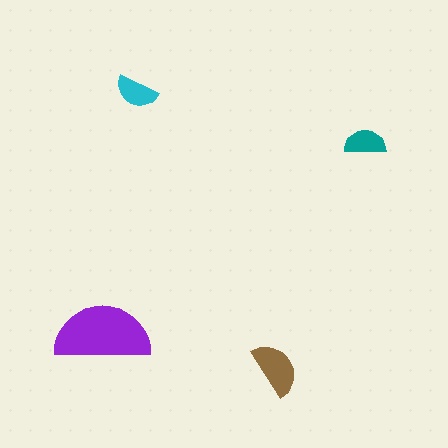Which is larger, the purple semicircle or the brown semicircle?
The purple one.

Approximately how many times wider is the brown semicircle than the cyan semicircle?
About 1.5 times wider.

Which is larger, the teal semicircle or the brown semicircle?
The brown one.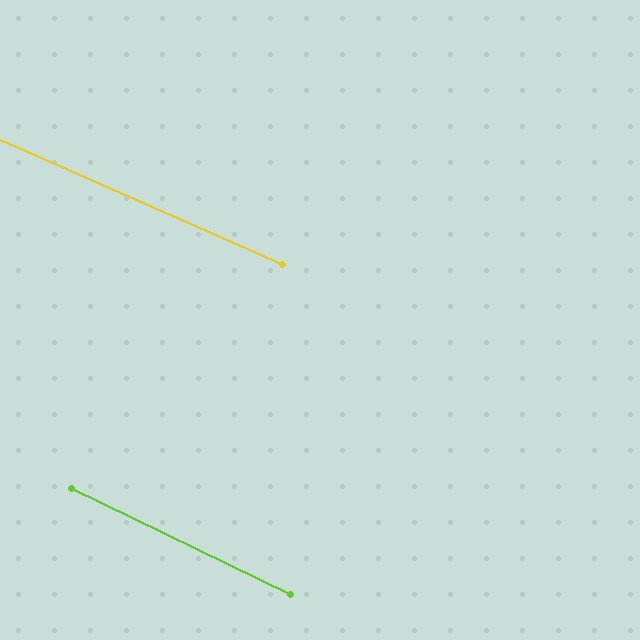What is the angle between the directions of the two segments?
Approximately 2 degrees.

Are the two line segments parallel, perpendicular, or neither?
Parallel — their directions differ by only 1.9°.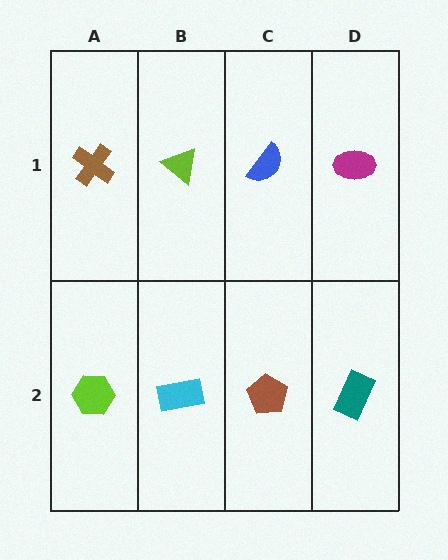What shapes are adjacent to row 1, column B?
A cyan rectangle (row 2, column B), a brown cross (row 1, column A), a blue semicircle (row 1, column C).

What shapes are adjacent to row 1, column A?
A lime hexagon (row 2, column A), a lime triangle (row 1, column B).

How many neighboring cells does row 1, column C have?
3.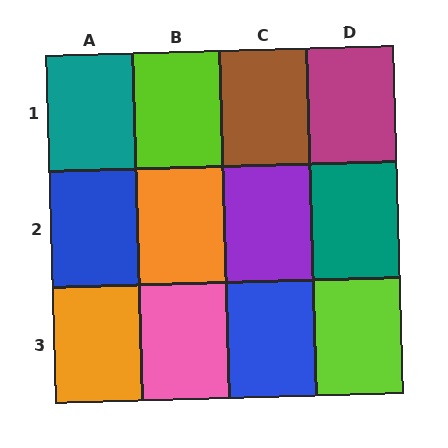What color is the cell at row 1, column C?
Brown.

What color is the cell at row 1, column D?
Magenta.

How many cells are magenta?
1 cell is magenta.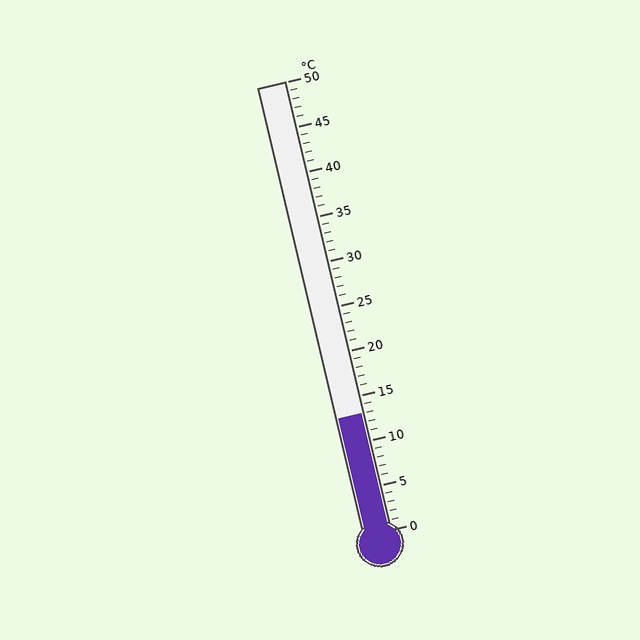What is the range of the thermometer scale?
The thermometer scale ranges from 0°C to 50°C.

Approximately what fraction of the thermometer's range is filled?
The thermometer is filled to approximately 25% of its range.